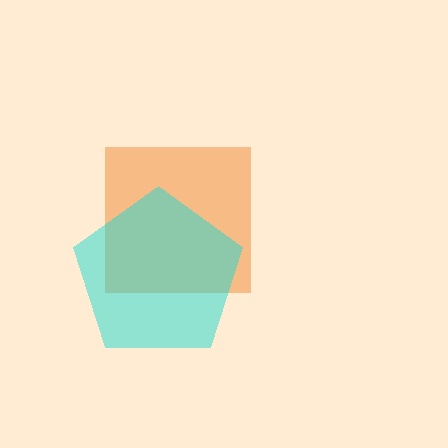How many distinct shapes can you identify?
There are 2 distinct shapes: an orange square, a cyan pentagon.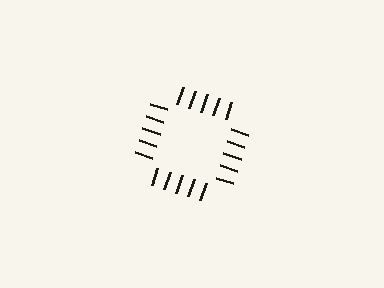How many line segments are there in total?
20 — 5 along each of the 4 edges.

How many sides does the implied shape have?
4 sides — the line-ends trace a square.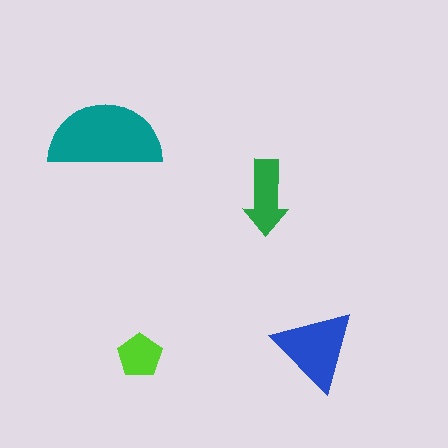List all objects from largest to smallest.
The teal semicircle, the blue triangle, the green arrow, the lime pentagon.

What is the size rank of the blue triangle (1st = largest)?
2nd.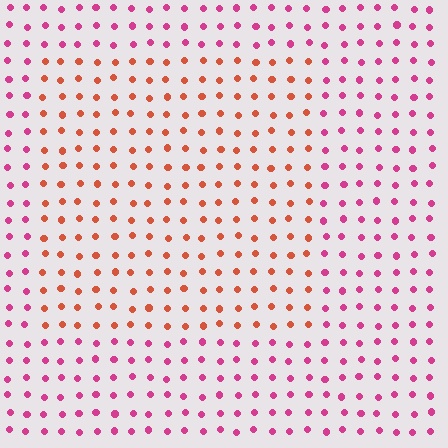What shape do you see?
I see a rectangle.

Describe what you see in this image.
The image is filled with small magenta elements in a uniform arrangement. A rectangle-shaped region is visible where the elements are tinted to a slightly different hue, forming a subtle color boundary.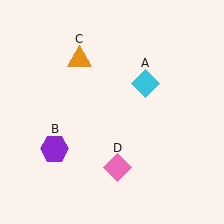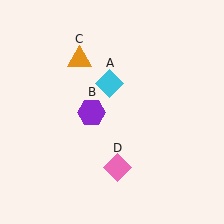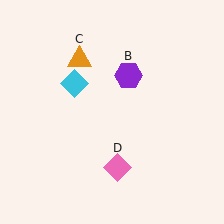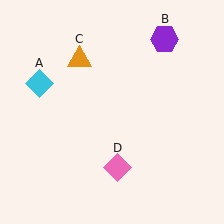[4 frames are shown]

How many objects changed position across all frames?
2 objects changed position: cyan diamond (object A), purple hexagon (object B).